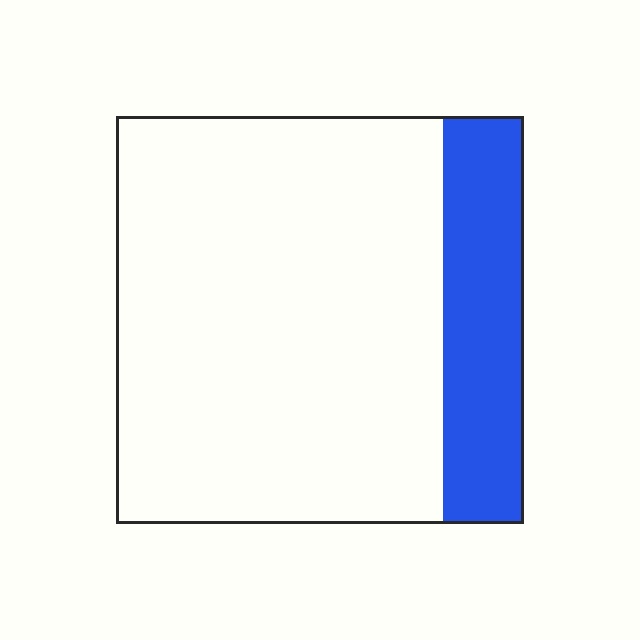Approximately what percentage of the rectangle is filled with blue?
Approximately 20%.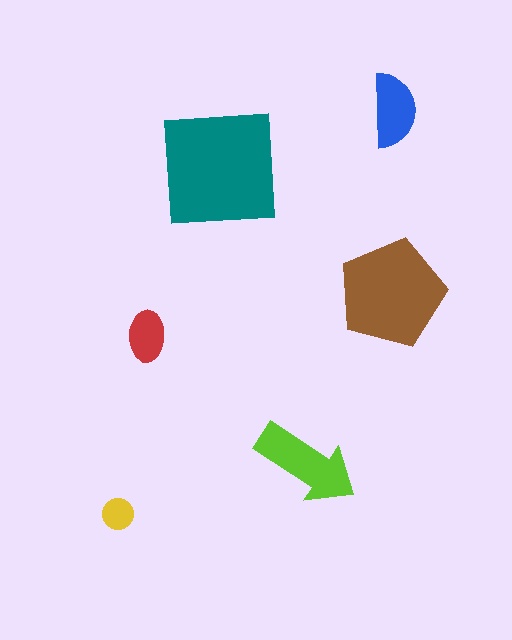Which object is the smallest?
The yellow circle.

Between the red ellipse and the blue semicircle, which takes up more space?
The blue semicircle.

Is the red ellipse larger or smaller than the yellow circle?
Larger.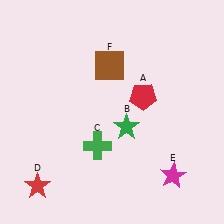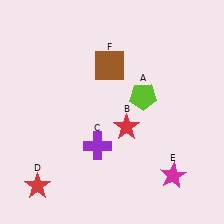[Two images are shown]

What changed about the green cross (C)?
In Image 1, C is green. In Image 2, it changed to purple.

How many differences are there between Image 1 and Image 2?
There are 3 differences between the two images.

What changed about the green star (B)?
In Image 1, B is green. In Image 2, it changed to red.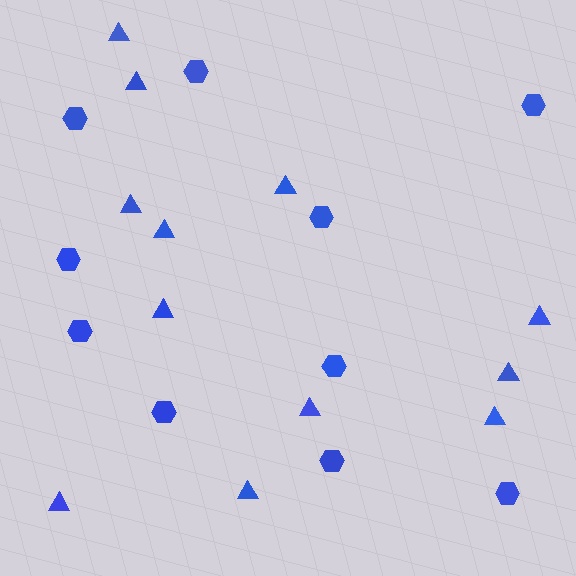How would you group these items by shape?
There are 2 groups: one group of triangles (12) and one group of hexagons (10).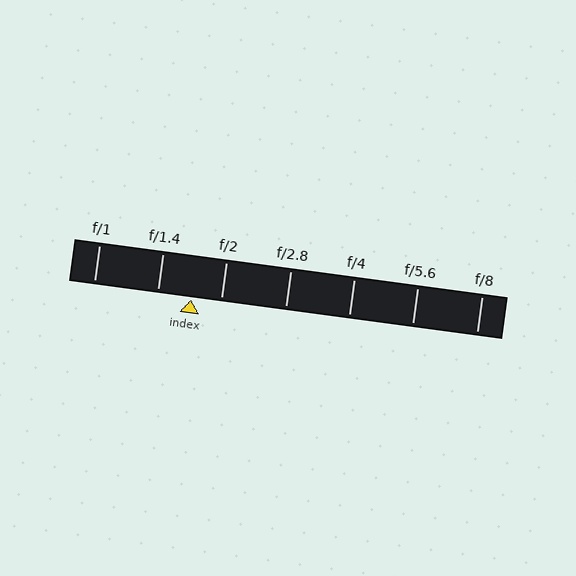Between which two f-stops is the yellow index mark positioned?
The index mark is between f/1.4 and f/2.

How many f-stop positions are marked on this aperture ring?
There are 7 f-stop positions marked.